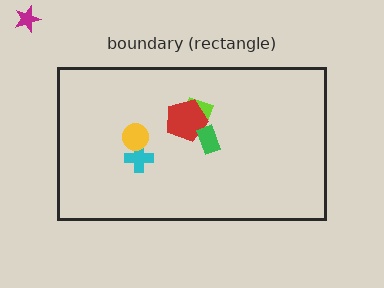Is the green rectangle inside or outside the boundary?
Inside.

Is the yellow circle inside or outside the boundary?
Inside.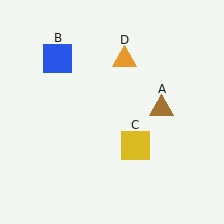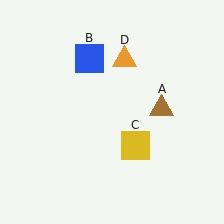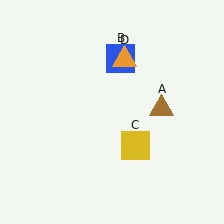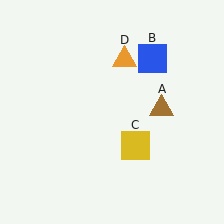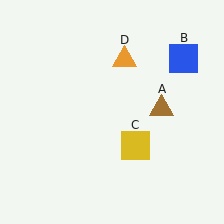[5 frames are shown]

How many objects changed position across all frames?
1 object changed position: blue square (object B).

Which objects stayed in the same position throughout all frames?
Brown triangle (object A) and yellow square (object C) and orange triangle (object D) remained stationary.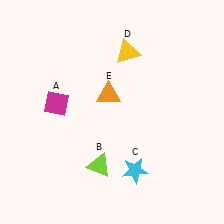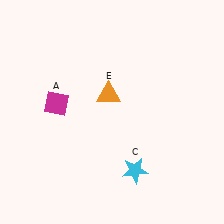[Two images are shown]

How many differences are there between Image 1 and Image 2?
There are 2 differences between the two images.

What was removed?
The yellow triangle (D), the lime triangle (B) were removed in Image 2.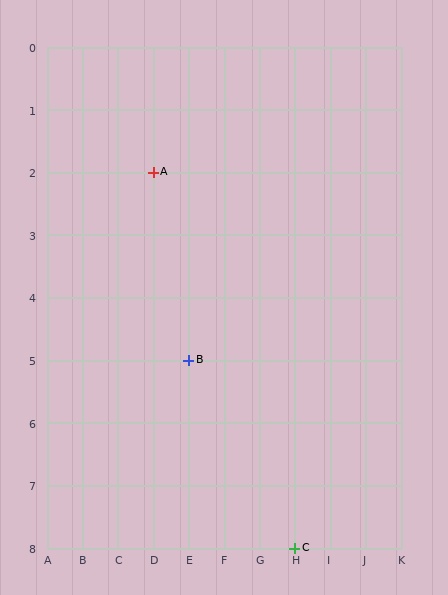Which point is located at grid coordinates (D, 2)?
Point A is at (D, 2).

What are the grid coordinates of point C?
Point C is at grid coordinates (H, 8).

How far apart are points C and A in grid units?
Points C and A are 4 columns and 6 rows apart (about 7.2 grid units diagonally).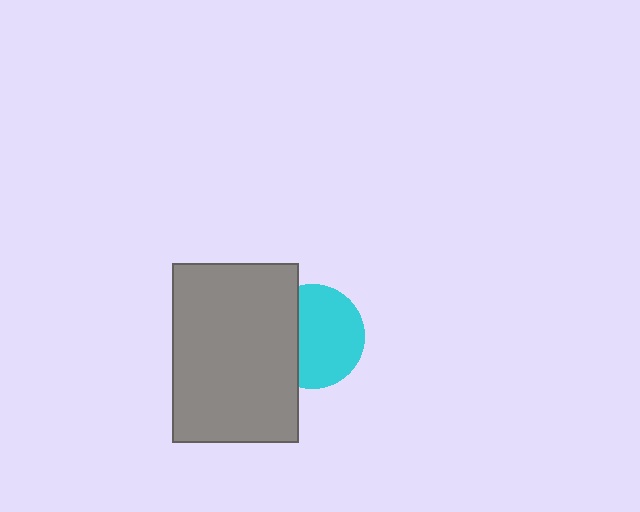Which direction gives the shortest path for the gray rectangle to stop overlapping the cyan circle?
Moving left gives the shortest separation.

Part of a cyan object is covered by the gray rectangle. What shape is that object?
It is a circle.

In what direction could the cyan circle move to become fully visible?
The cyan circle could move right. That would shift it out from behind the gray rectangle entirely.